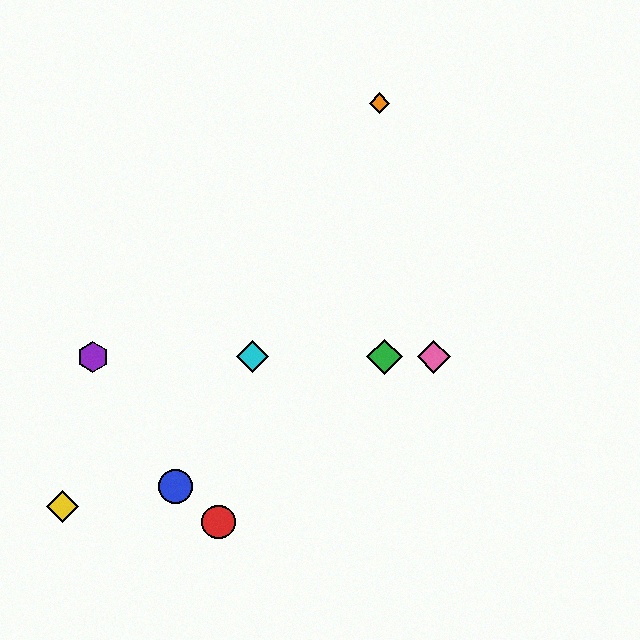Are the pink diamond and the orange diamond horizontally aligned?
No, the pink diamond is at y≈357 and the orange diamond is at y≈103.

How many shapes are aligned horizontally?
4 shapes (the green diamond, the purple hexagon, the cyan diamond, the pink diamond) are aligned horizontally.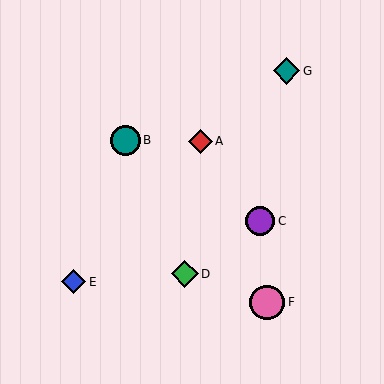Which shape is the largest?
The pink circle (labeled F) is the largest.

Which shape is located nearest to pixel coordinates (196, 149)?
The red diamond (labeled A) at (200, 141) is nearest to that location.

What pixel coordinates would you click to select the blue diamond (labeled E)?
Click at (74, 282) to select the blue diamond E.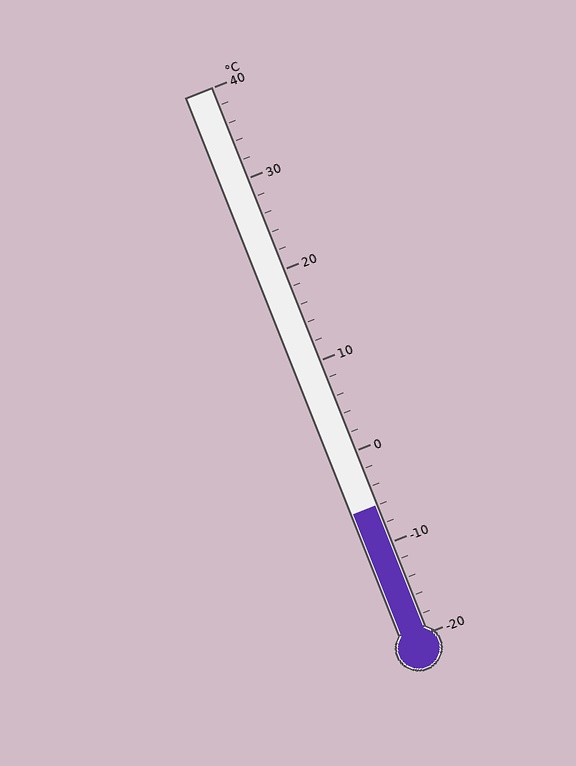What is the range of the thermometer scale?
The thermometer scale ranges from -20°C to 40°C.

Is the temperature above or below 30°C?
The temperature is below 30°C.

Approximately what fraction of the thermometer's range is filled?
The thermometer is filled to approximately 25% of its range.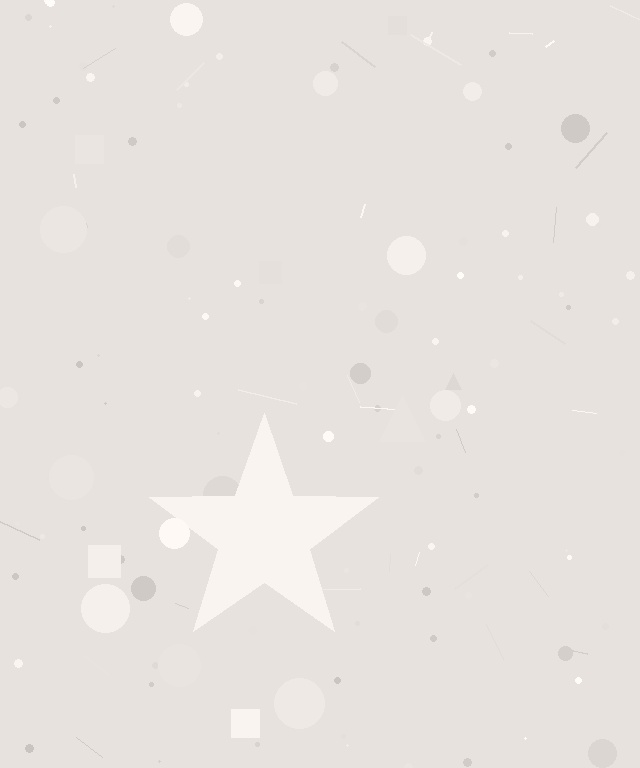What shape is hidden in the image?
A star is hidden in the image.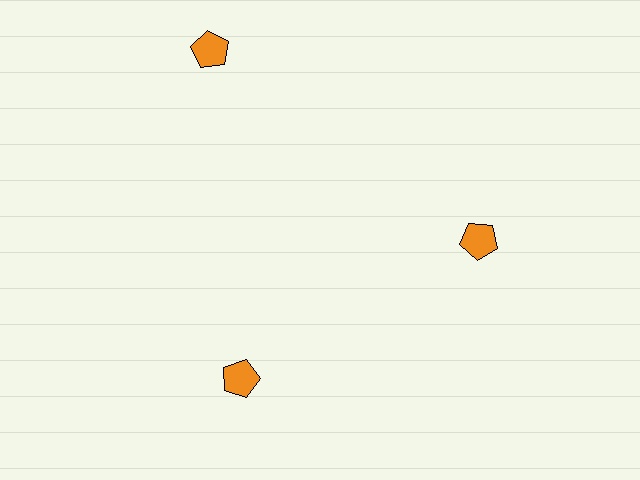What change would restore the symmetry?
The symmetry would be restored by moving it inward, back onto the ring so that all 3 pentagons sit at equal angles and equal distance from the center.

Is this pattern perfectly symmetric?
No. The 3 orange pentagons are arranged in a ring, but one element near the 11 o'clock position is pushed outward from the center, breaking the 3-fold rotational symmetry.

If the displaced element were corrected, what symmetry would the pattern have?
It would have 3-fold rotational symmetry — the pattern would map onto itself every 120 degrees.